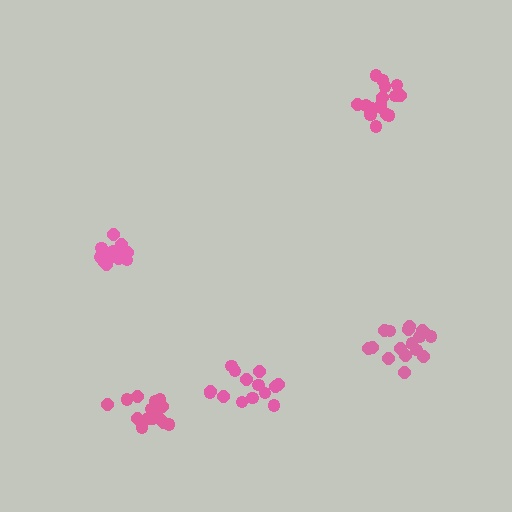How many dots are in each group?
Group 1: 14 dots, Group 2: 17 dots, Group 3: 15 dots, Group 4: 16 dots, Group 5: 17 dots (79 total).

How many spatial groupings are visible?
There are 5 spatial groupings.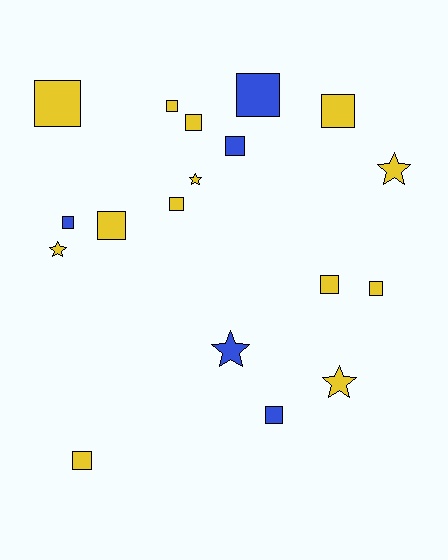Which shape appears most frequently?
Square, with 13 objects.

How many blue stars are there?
There is 1 blue star.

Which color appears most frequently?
Yellow, with 13 objects.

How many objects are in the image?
There are 18 objects.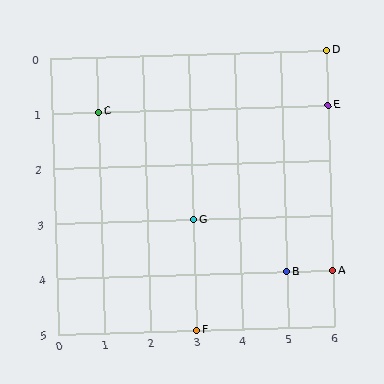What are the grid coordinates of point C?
Point C is at grid coordinates (1, 1).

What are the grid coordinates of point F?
Point F is at grid coordinates (3, 5).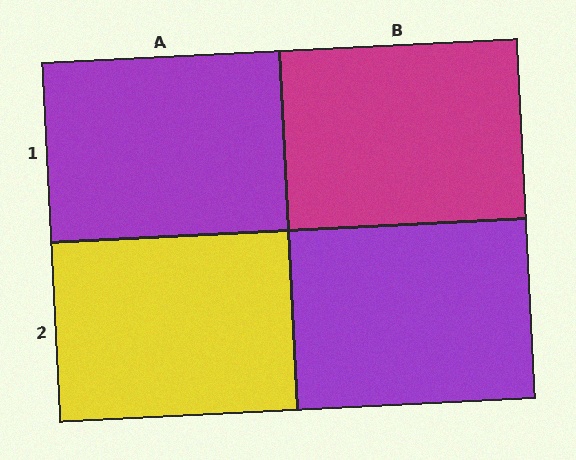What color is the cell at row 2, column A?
Yellow.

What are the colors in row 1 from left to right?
Purple, magenta.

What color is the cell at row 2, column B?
Purple.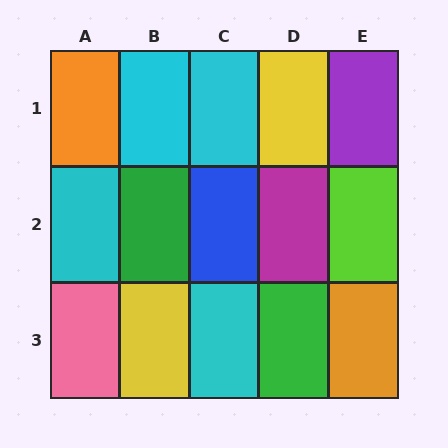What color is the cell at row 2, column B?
Green.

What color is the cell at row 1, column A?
Orange.